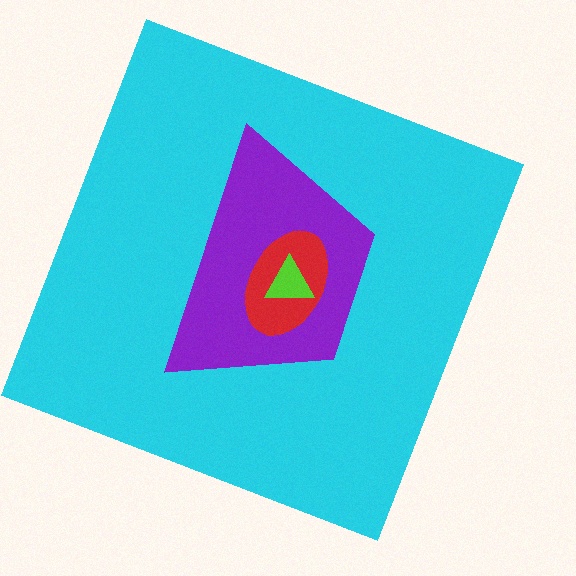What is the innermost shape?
The lime triangle.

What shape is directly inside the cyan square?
The purple trapezoid.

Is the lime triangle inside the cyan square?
Yes.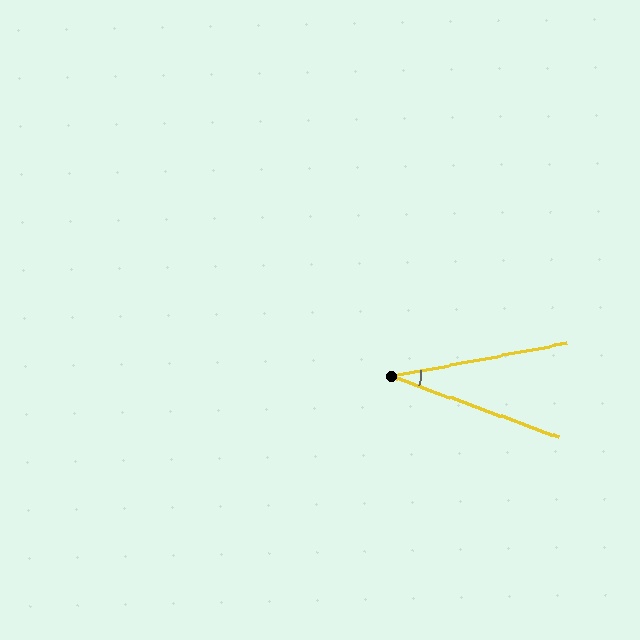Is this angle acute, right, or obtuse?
It is acute.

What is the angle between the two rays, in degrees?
Approximately 31 degrees.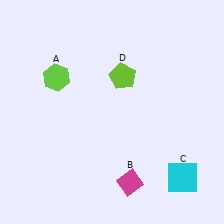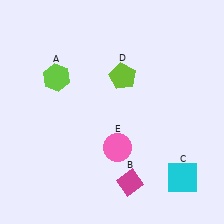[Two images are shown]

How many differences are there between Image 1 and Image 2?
There is 1 difference between the two images.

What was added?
A pink circle (E) was added in Image 2.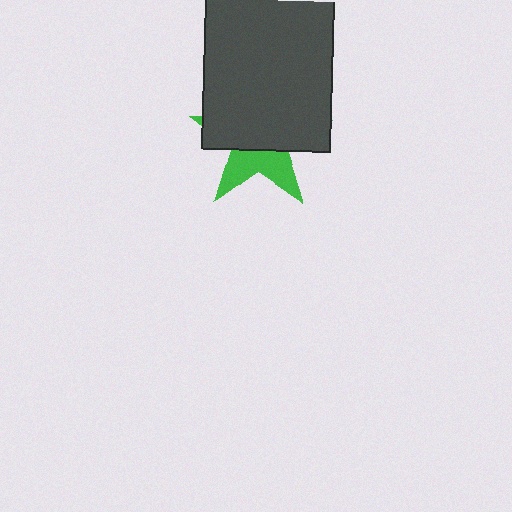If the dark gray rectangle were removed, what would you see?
You would see the complete green star.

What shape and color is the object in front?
The object in front is a dark gray rectangle.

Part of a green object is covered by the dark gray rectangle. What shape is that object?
It is a star.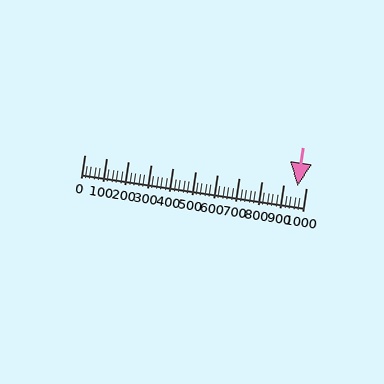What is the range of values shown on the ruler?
The ruler shows values from 0 to 1000.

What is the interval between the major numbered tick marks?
The major tick marks are spaced 100 units apart.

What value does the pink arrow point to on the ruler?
The pink arrow points to approximately 961.